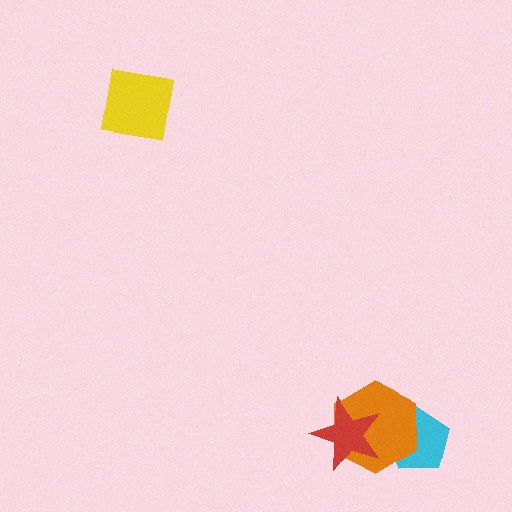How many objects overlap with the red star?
1 object overlaps with the red star.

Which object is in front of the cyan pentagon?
The orange hexagon is in front of the cyan pentagon.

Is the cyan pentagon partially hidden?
Yes, it is partially covered by another shape.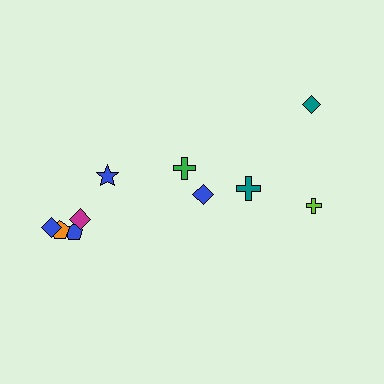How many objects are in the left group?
There are 7 objects.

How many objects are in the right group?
There are 3 objects.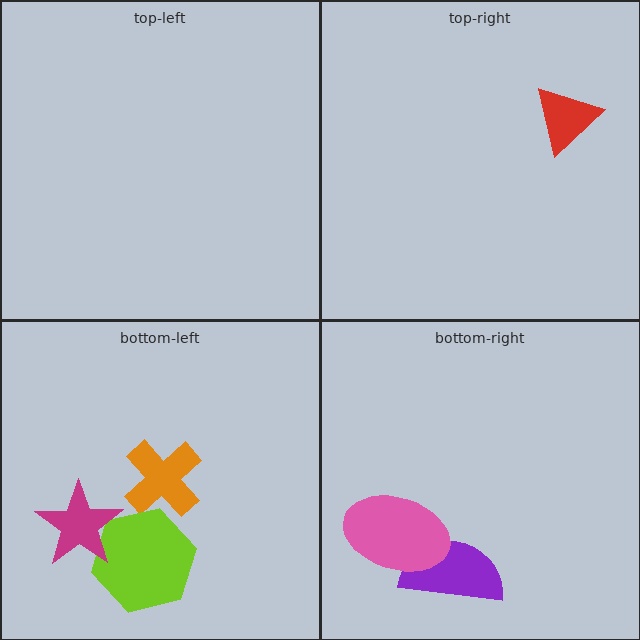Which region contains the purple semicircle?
The bottom-right region.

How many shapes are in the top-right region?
1.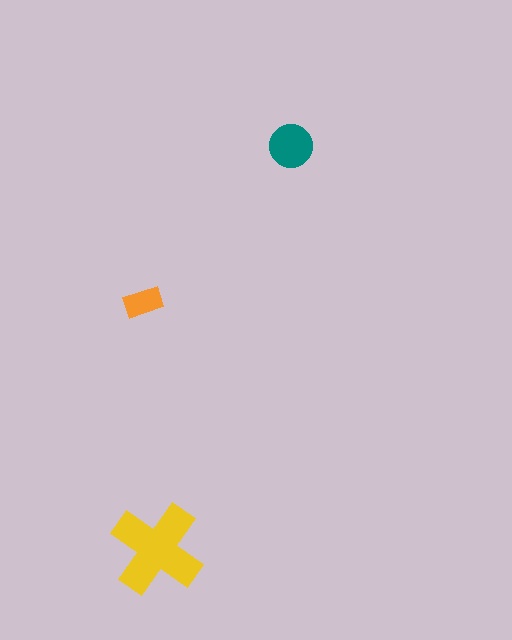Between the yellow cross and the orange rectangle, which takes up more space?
The yellow cross.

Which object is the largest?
The yellow cross.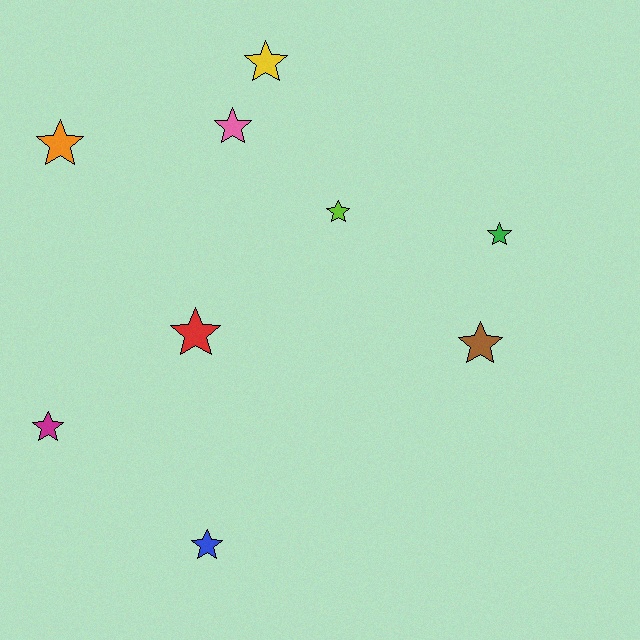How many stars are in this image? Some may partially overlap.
There are 9 stars.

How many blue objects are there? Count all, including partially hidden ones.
There is 1 blue object.